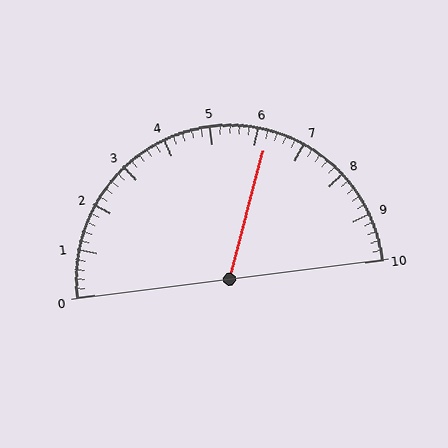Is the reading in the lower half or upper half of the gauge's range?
The reading is in the upper half of the range (0 to 10).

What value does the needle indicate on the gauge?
The needle indicates approximately 6.2.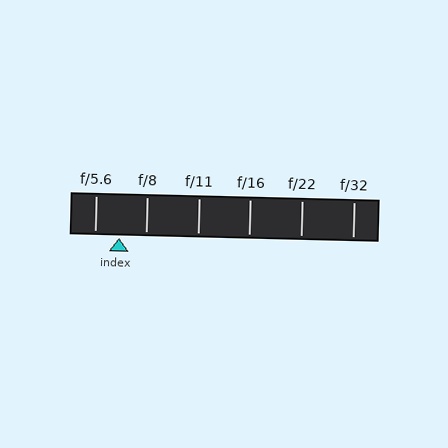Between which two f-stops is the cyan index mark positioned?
The index mark is between f/5.6 and f/8.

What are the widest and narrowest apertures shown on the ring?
The widest aperture shown is f/5.6 and the narrowest is f/32.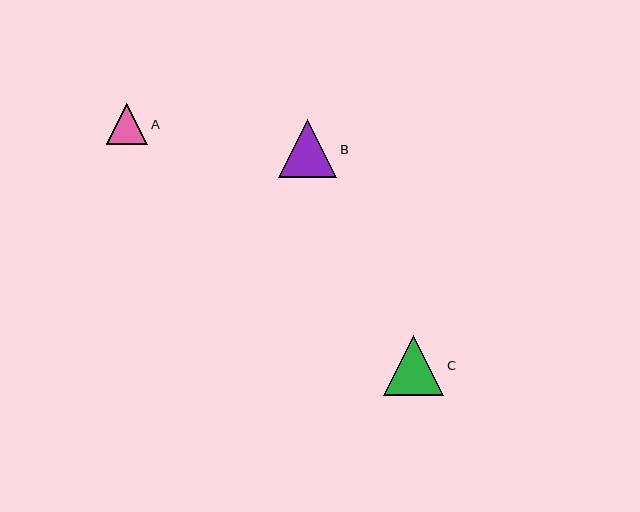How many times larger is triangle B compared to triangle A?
Triangle B is approximately 1.4 times the size of triangle A.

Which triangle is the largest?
Triangle C is the largest with a size of approximately 60 pixels.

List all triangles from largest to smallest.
From largest to smallest: C, B, A.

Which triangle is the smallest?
Triangle A is the smallest with a size of approximately 41 pixels.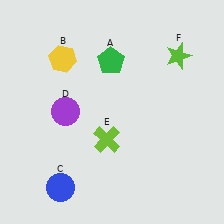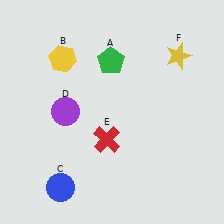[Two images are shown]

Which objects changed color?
E changed from lime to red. F changed from lime to yellow.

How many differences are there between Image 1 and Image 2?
There are 2 differences between the two images.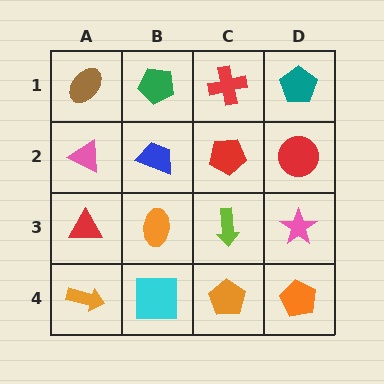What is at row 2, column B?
A blue trapezoid.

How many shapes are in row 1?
4 shapes.